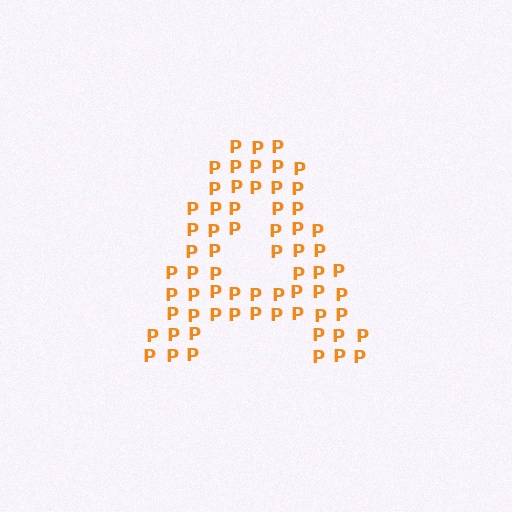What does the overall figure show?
The overall figure shows the letter A.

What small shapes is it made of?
It is made of small letter P's.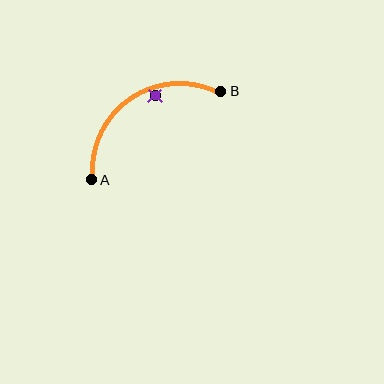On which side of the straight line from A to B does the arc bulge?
The arc bulges above and to the left of the straight line connecting A and B.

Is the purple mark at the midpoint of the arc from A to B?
No — the purple mark does not lie on the arc at all. It sits slightly inside the curve.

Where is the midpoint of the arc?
The arc midpoint is the point on the curve farthest from the straight line joining A and B. It sits above and to the left of that line.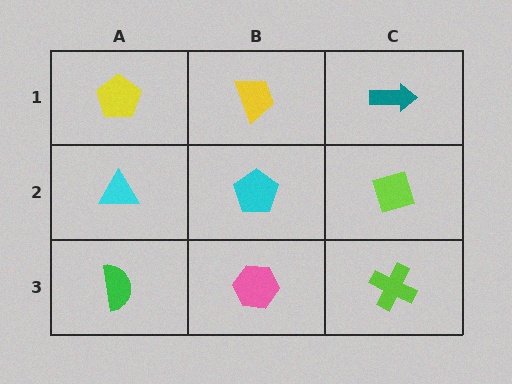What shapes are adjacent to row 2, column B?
A yellow trapezoid (row 1, column B), a pink hexagon (row 3, column B), a cyan triangle (row 2, column A), a lime diamond (row 2, column C).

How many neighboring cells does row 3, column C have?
2.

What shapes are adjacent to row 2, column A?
A yellow pentagon (row 1, column A), a green semicircle (row 3, column A), a cyan pentagon (row 2, column B).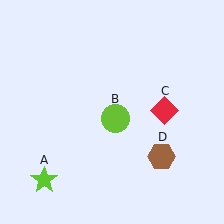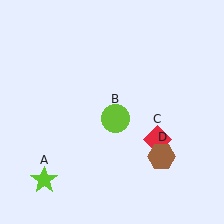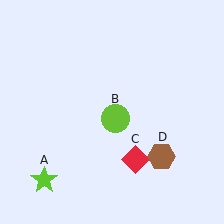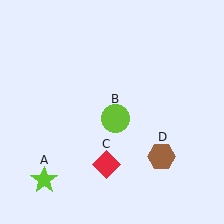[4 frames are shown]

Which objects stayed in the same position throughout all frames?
Lime star (object A) and lime circle (object B) and brown hexagon (object D) remained stationary.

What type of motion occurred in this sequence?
The red diamond (object C) rotated clockwise around the center of the scene.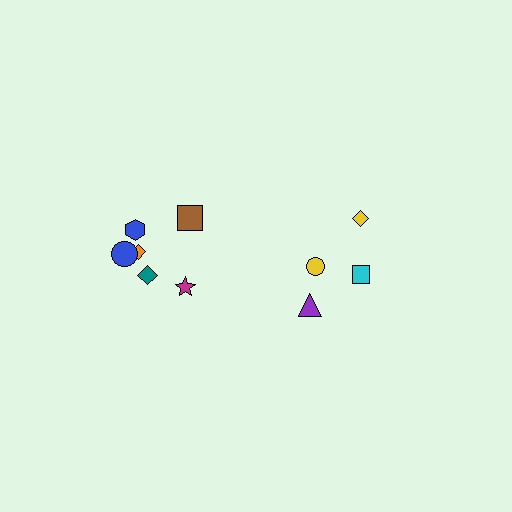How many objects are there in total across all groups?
There are 10 objects.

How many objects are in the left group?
There are 6 objects.